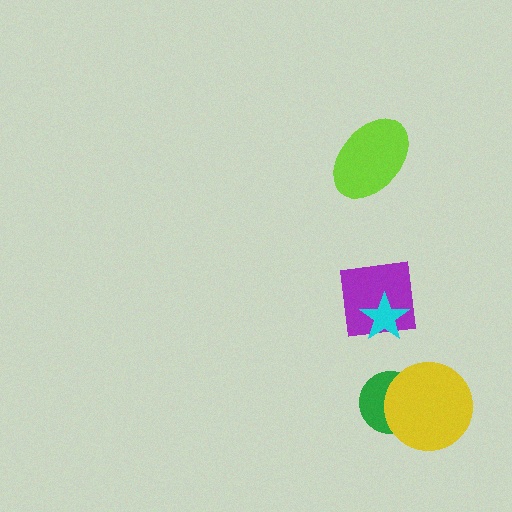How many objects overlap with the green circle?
1 object overlaps with the green circle.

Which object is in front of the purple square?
The cyan star is in front of the purple square.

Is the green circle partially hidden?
Yes, it is partially covered by another shape.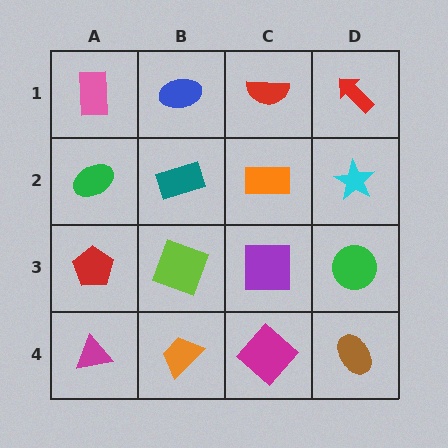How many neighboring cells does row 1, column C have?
3.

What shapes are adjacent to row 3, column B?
A teal rectangle (row 2, column B), an orange trapezoid (row 4, column B), a red pentagon (row 3, column A), a purple square (row 3, column C).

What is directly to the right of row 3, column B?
A purple square.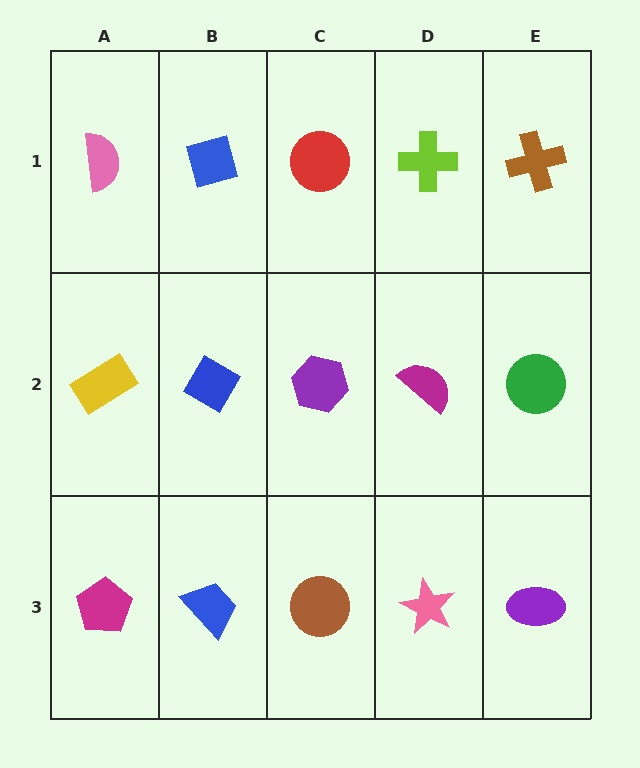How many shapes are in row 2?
5 shapes.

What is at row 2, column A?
A yellow rectangle.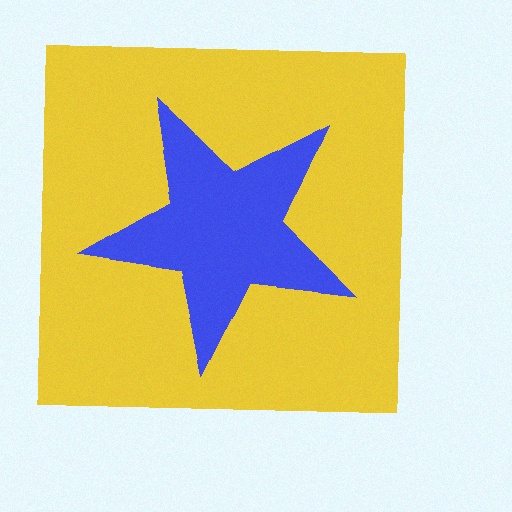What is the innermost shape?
The blue star.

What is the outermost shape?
The yellow square.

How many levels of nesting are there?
2.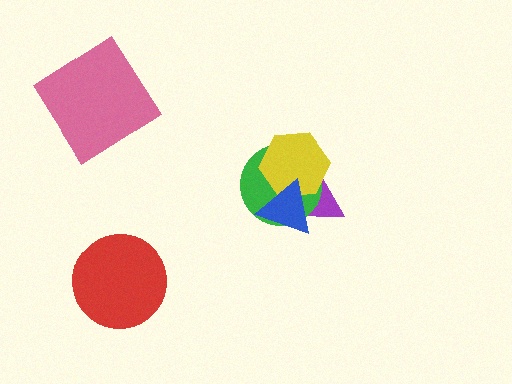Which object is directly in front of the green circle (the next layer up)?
The yellow hexagon is directly in front of the green circle.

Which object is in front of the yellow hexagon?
The blue triangle is in front of the yellow hexagon.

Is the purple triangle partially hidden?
Yes, it is partially covered by another shape.